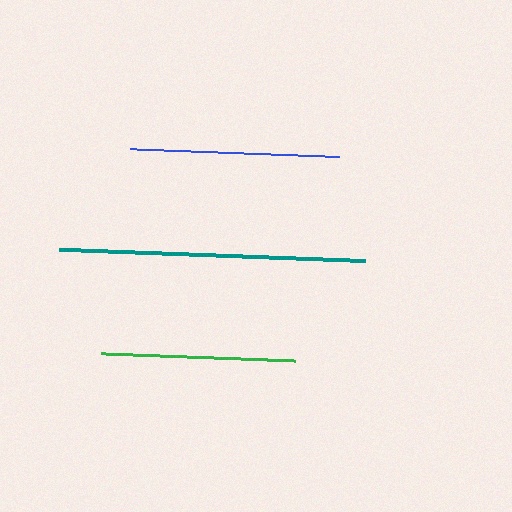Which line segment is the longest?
The teal line is the longest at approximately 305 pixels.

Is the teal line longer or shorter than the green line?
The teal line is longer than the green line.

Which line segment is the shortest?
The green line is the shortest at approximately 195 pixels.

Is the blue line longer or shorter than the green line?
The blue line is longer than the green line.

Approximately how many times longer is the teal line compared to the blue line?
The teal line is approximately 1.5 times the length of the blue line.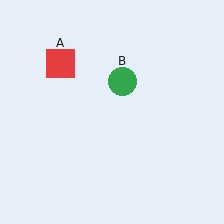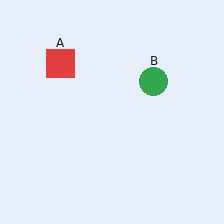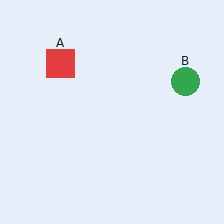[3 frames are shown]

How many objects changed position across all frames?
1 object changed position: green circle (object B).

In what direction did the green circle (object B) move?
The green circle (object B) moved right.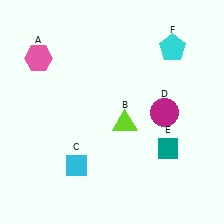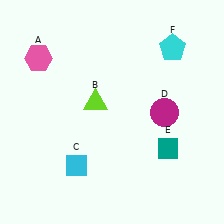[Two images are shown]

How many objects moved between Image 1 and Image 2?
1 object moved between the two images.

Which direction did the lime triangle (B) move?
The lime triangle (B) moved left.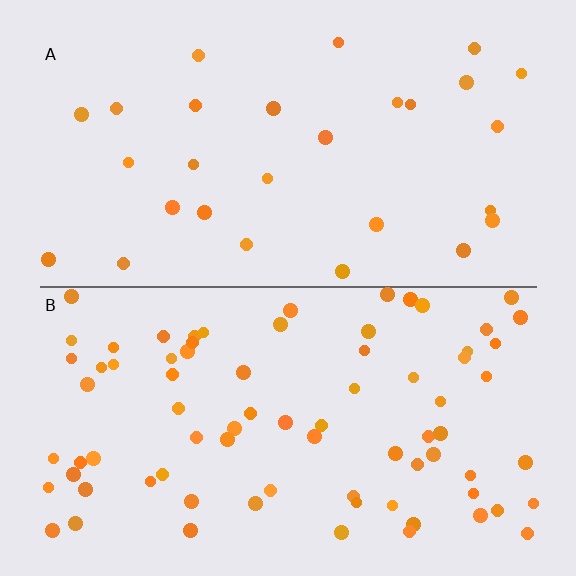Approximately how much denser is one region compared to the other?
Approximately 2.7× — region B over region A.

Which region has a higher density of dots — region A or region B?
B (the bottom).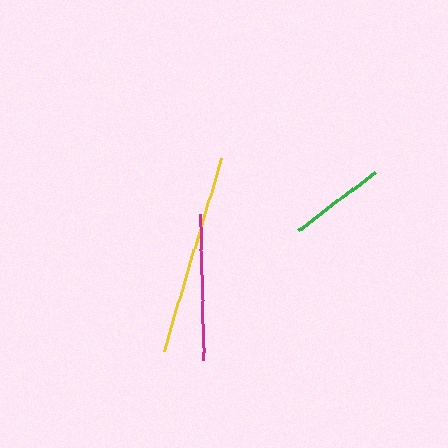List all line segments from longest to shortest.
From longest to shortest: yellow, magenta, green.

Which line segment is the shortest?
The green line is the shortest at approximately 97 pixels.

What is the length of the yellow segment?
The yellow segment is approximately 202 pixels long.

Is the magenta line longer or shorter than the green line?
The magenta line is longer than the green line.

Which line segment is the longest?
The yellow line is the longest at approximately 202 pixels.